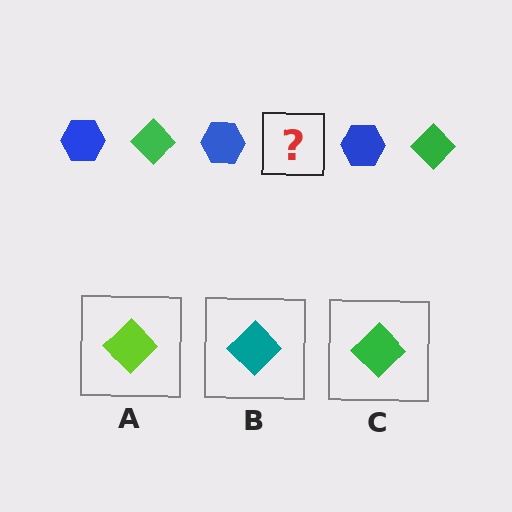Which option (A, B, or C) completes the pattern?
C.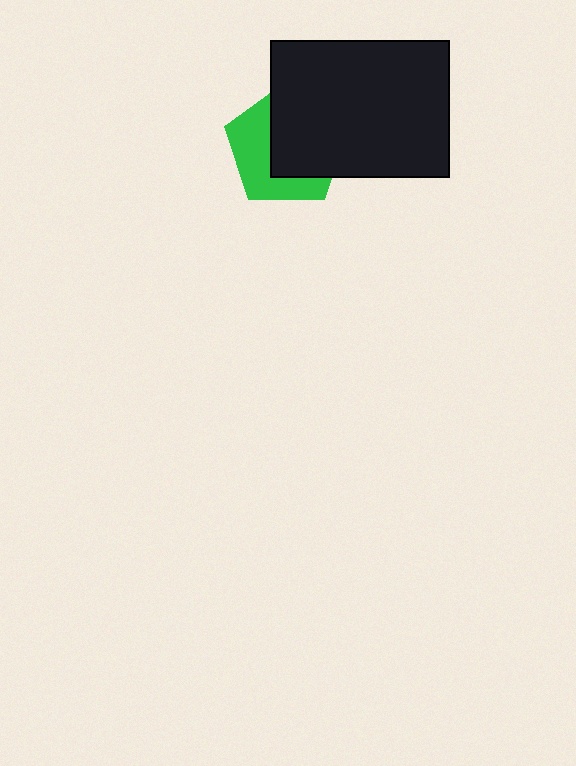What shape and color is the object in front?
The object in front is a black rectangle.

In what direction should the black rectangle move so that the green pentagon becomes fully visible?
The black rectangle should move right. That is the shortest direction to clear the overlap and leave the green pentagon fully visible.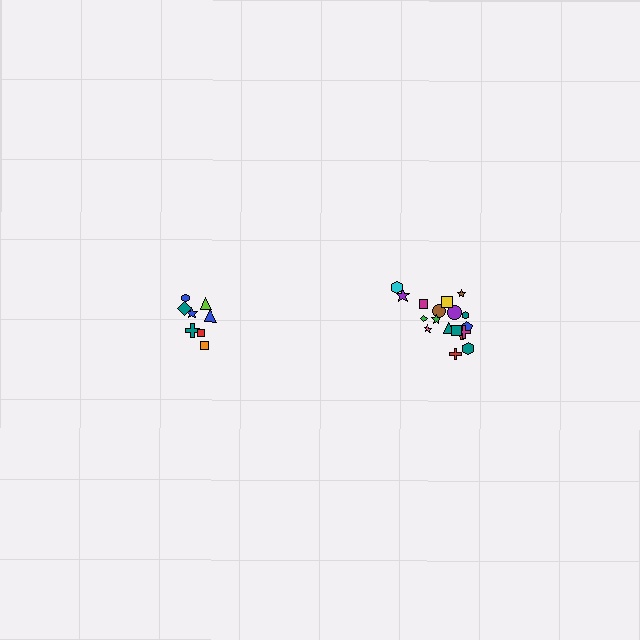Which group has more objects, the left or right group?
The right group.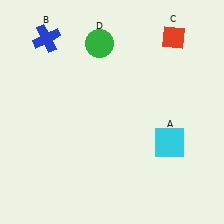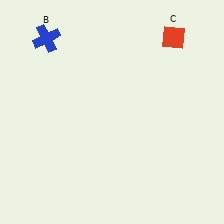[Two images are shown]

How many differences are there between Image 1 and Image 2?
There are 2 differences between the two images.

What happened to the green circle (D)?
The green circle (D) was removed in Image 2. It was in the top-left area of Image 1.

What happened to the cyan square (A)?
The cyan square (A) was removed in Image 2. It was in the bottom-right area of Image 1.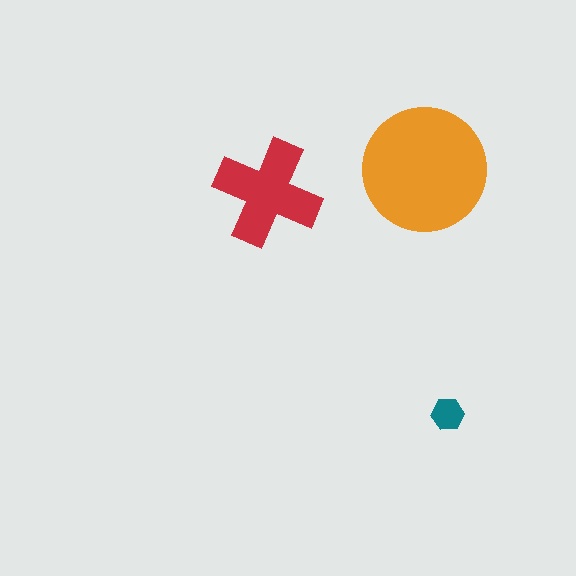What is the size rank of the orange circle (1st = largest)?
1st.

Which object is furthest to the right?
The teal hexagon is rightmost.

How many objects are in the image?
There are 3 objects in the image.